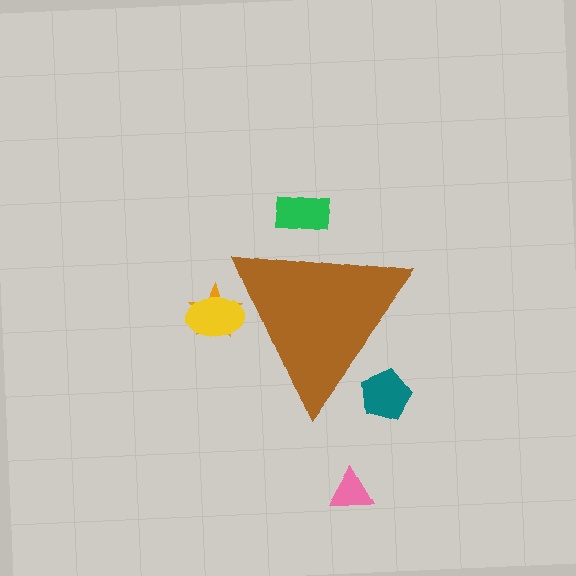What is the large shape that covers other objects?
A brown triangle.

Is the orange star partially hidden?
Yes, the orange star is partially hidden behind the brown triangle.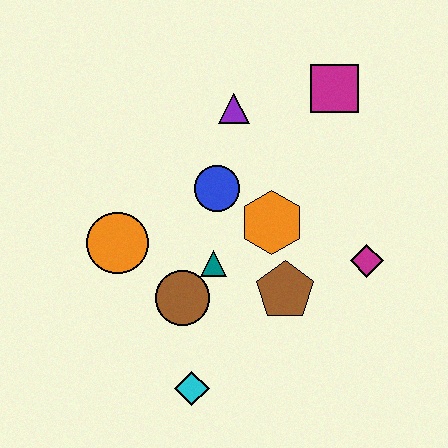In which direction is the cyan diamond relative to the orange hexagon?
The cyan diamond is below the orange hexagon.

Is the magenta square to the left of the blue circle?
No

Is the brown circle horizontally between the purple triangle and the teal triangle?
No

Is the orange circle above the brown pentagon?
Yes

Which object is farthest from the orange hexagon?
The cyan diamond is farthest from the orange hexagon.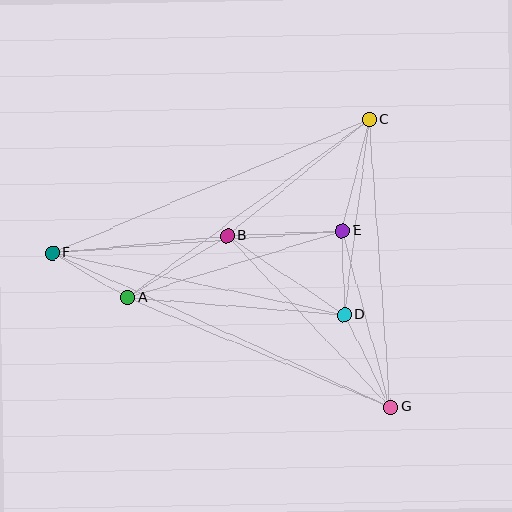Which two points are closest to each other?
Points D and E are closest to each other.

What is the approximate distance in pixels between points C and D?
The distance between C and D is approximately 197 pixels.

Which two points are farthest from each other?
Points F and G are farthest from each other.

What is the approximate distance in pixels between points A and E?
The distance between A and E is approximately 225 pixels.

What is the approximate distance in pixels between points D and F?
The distance between D and F is approximately 299 pixels.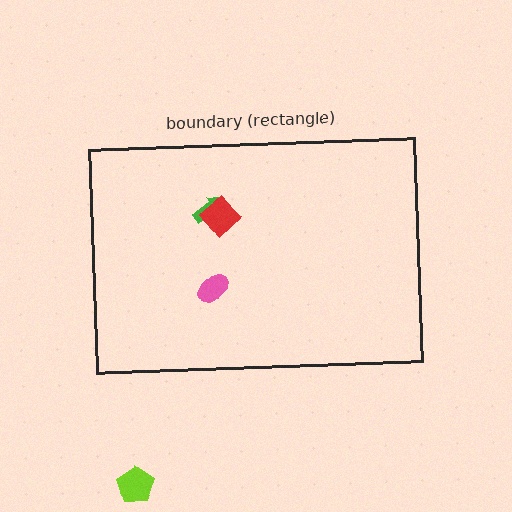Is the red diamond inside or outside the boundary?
Inside.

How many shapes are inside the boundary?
3 inside, 1 outside.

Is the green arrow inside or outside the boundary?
Inside.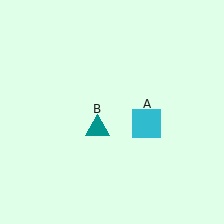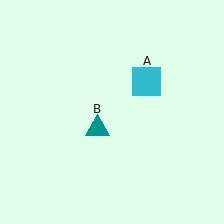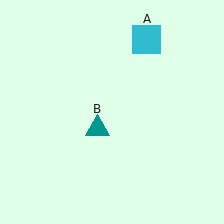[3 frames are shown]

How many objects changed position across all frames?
1 object changed position: cyan square (object A).